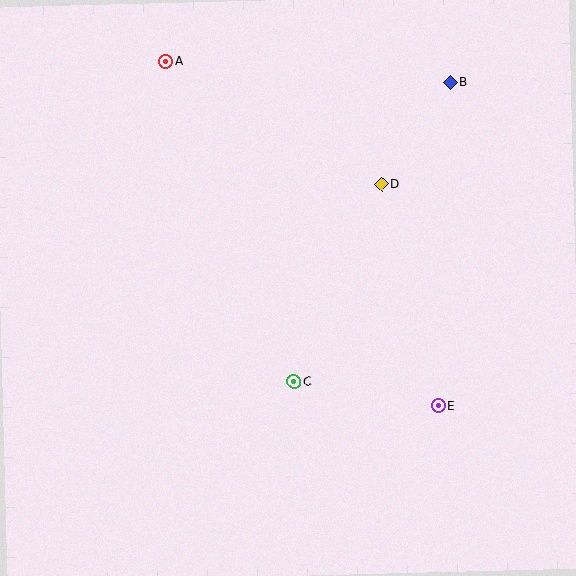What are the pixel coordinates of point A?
Point A is at (166, 61).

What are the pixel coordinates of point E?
Point E is at (438, 406).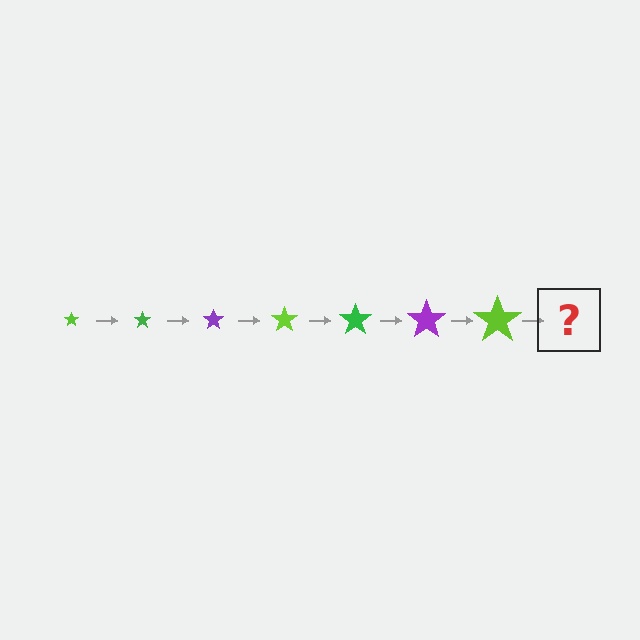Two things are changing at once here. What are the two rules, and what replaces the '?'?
The two rules are that the star grows larger each step and the color cycles through lime, green, and purple. The '?' should be a green star, larger than the previous one.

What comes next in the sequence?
The next element should be a green star, larger than the previous one.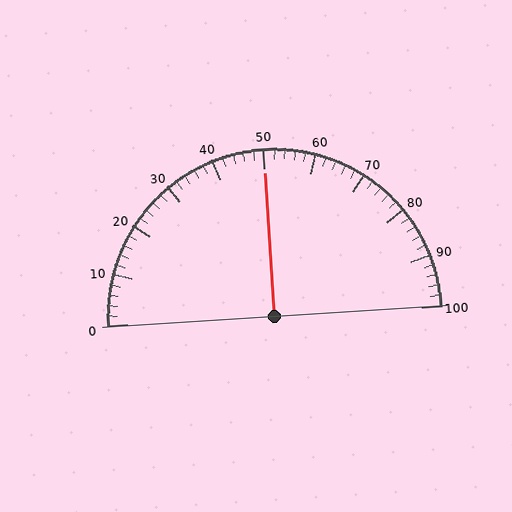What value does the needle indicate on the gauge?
The needle indicates approximately 50.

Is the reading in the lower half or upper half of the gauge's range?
The reading is in the upper half of the range (0 to 100).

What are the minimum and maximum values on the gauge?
The gauge ranges from 0 to 100.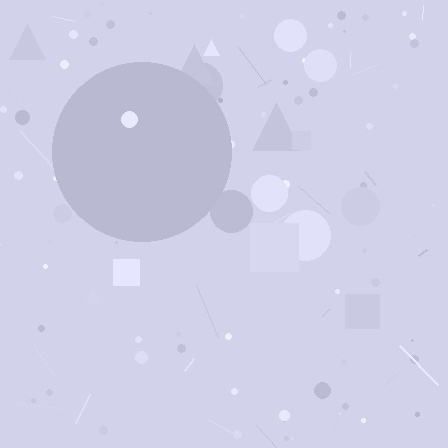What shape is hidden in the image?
A circle is hidden in the image.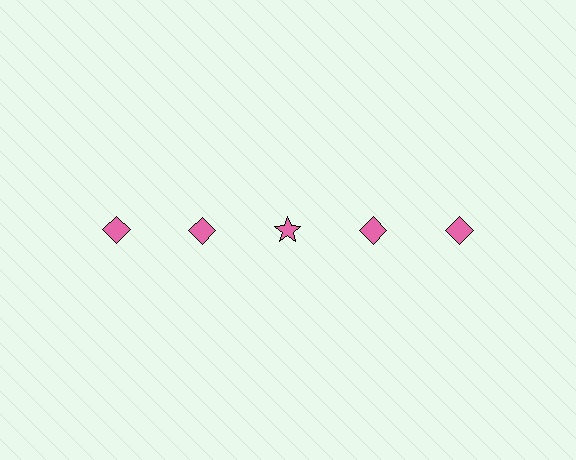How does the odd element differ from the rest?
It has a different shape: star instead of diamond.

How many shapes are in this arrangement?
There are 5 shapes arranged in a grid pattern.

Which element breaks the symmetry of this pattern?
The pink star in the top row, center column breaks the symmetry. All other shapes are pink diamonds.